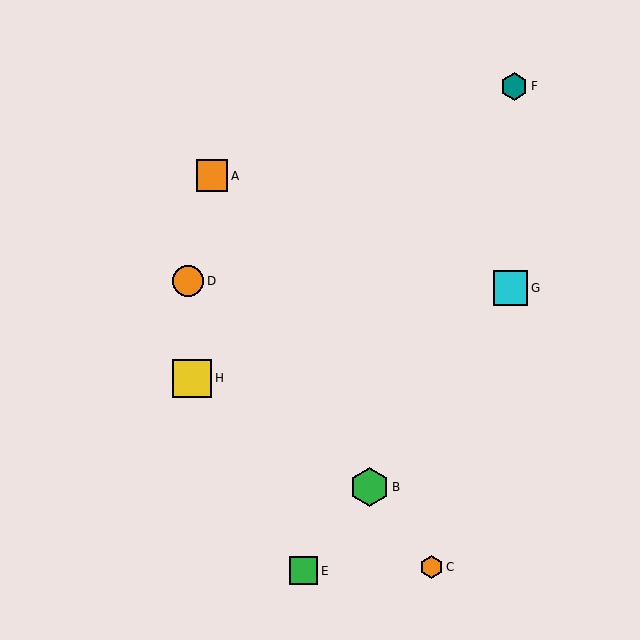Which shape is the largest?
The yellow square (labeled H) is the largest.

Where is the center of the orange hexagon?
The center of the orange hexagon is at (432, 567).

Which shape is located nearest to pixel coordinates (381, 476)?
The green hexagon (labeled B) at (370, 487) is nearest to that location.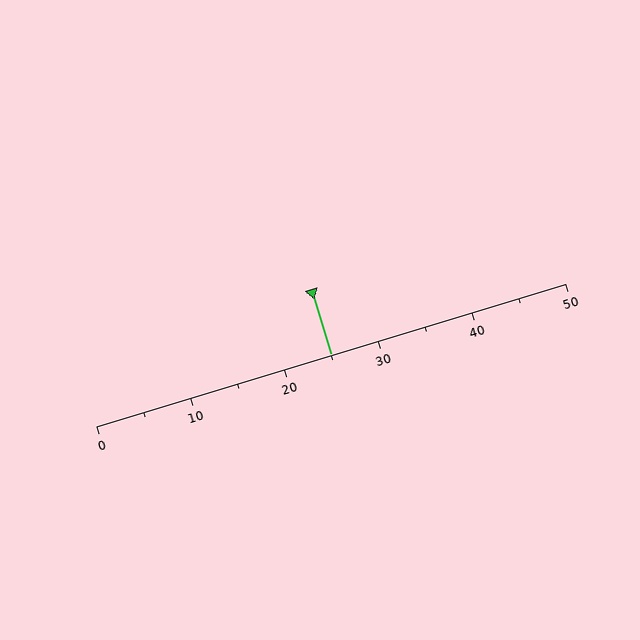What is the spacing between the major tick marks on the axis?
The major ticks are spaced 10 apart.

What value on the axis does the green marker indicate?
The marker indicates approximately 25.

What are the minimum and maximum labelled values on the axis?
The axis runs from 0 to 50.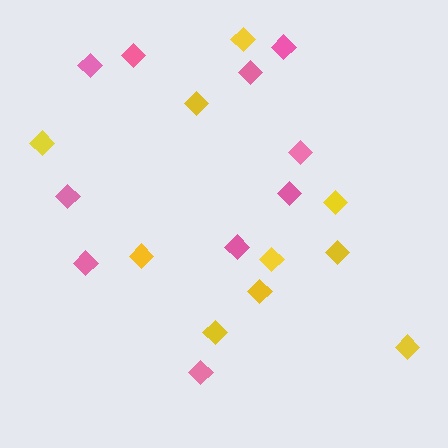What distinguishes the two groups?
There are 2 groups: one group of yellow diamonds (10) and one group of pink diamonds (10).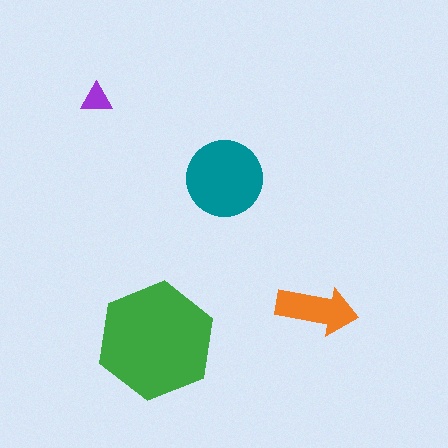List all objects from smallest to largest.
The purple triangle, the orange arrow, the teal circle, the green hexagon.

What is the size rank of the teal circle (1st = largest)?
2nd.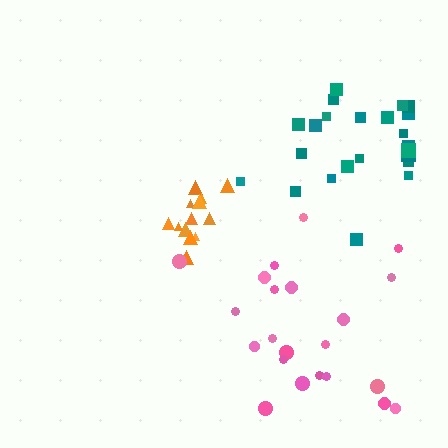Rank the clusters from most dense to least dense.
orange, teal, pink.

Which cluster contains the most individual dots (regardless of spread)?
Teal (23).